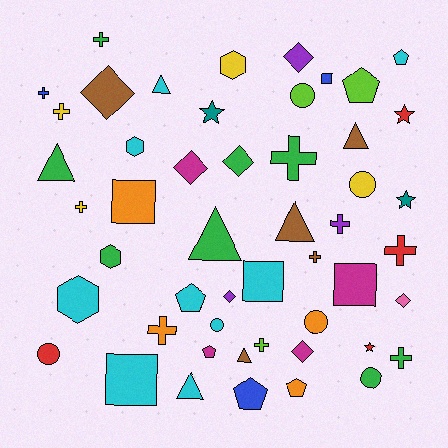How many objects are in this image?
There are 50 objects.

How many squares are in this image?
There are 5 squares.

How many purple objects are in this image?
There are 3 purple objects.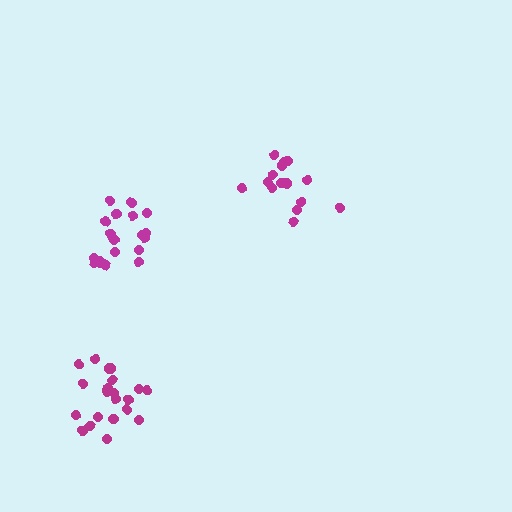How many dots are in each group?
Group 1: 21 dots, Group 2: 16 dots, Group 3: 21 dots (58 total).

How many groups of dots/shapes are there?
There are 3 groups.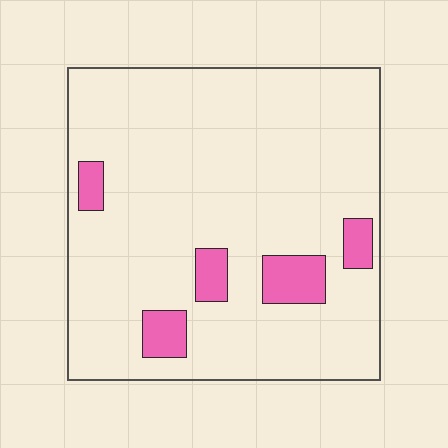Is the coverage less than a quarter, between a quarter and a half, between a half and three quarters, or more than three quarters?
Less than a quarter.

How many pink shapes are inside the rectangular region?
5.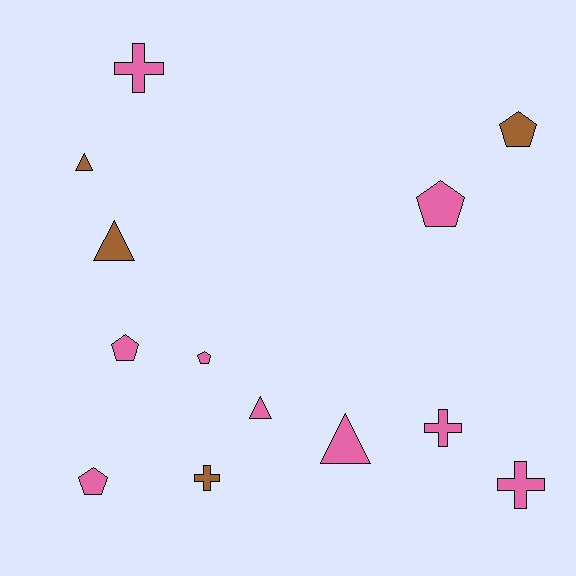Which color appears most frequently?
Pink, with 9 objects.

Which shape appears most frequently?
Pentagon, with 5 objects.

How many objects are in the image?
There are 13 objects.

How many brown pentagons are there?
There is 1 brown pentagon.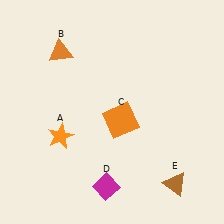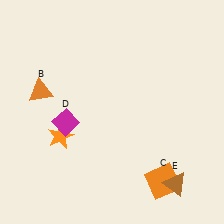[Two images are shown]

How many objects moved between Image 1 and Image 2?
3 objects moved between the two images.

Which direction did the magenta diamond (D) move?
The magenta diamond (D) moved up.